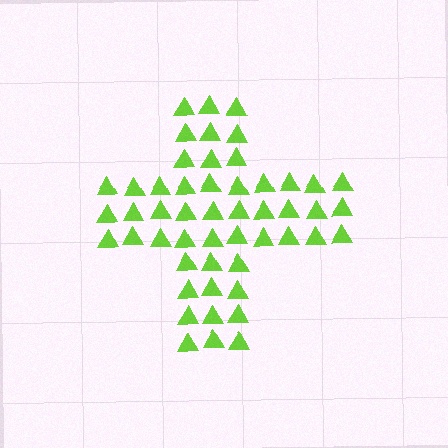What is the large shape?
The large shape is a cross.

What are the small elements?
The small elements are triangles.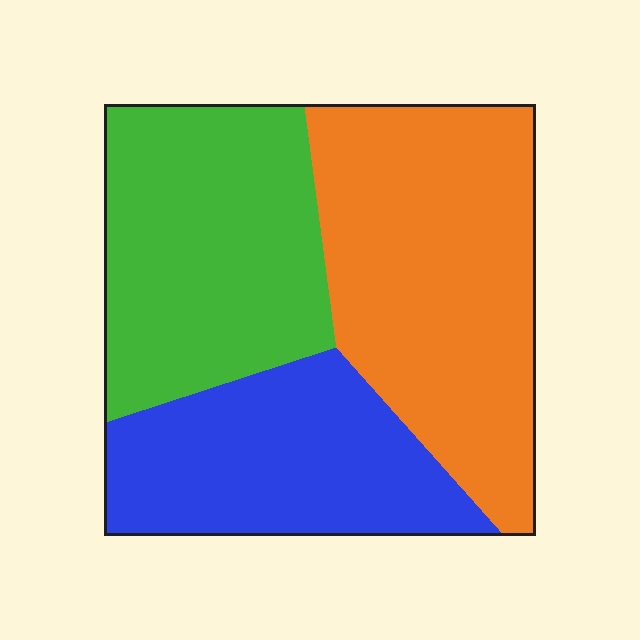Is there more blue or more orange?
Orange.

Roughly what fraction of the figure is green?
Green takes up between a quarter and a half of the figure.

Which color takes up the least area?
Blue, at roughly 25%.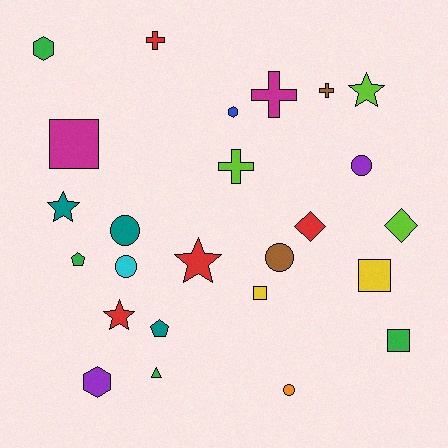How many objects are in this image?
There are 25 objects.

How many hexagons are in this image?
There are 3 hexagons.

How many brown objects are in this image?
There are 2 brown objects.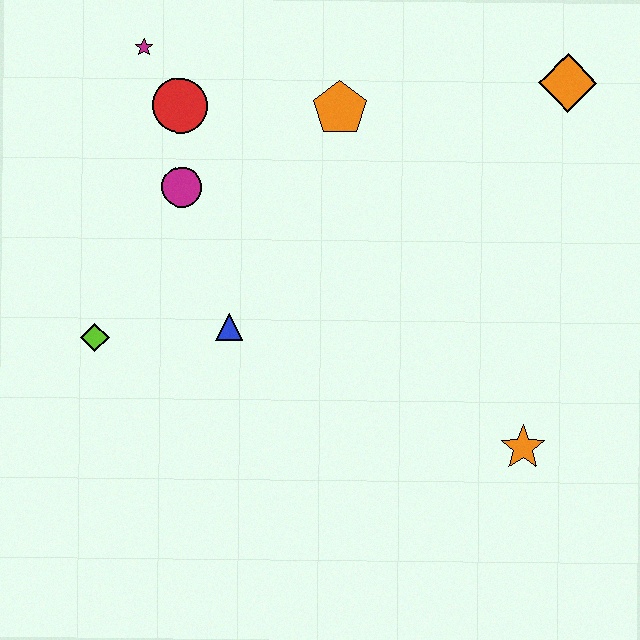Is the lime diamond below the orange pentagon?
Yes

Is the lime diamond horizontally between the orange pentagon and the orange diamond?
No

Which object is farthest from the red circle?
The orange star is farthest from the red circle.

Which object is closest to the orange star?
The blue triangle is closest to the orange star.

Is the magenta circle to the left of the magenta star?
No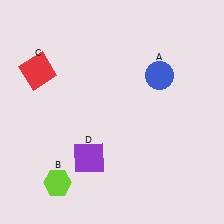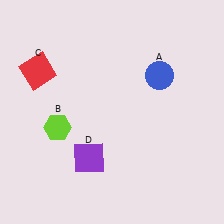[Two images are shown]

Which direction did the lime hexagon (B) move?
The lime hexagon (B) moved up.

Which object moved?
The lime hexagon (B) moved up.